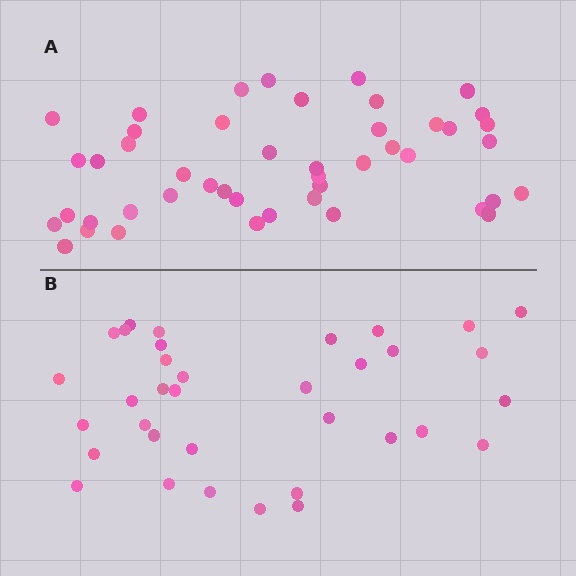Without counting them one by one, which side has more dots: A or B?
Region A (the top region) has more dots.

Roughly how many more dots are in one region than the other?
Region A has roughly 12 or so more dots than region B.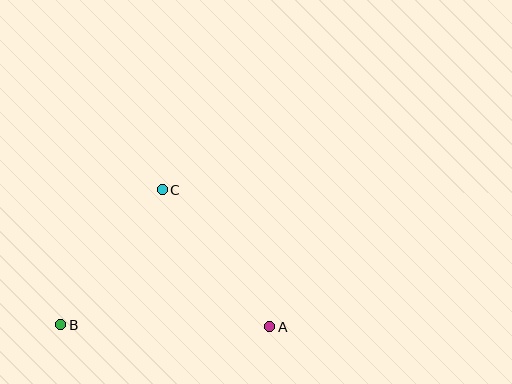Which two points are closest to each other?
Points B and C are closest to each other.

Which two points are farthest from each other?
Points A and B are farthest from each other.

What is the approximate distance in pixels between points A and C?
The distance between A and C is approximately 174 pixels.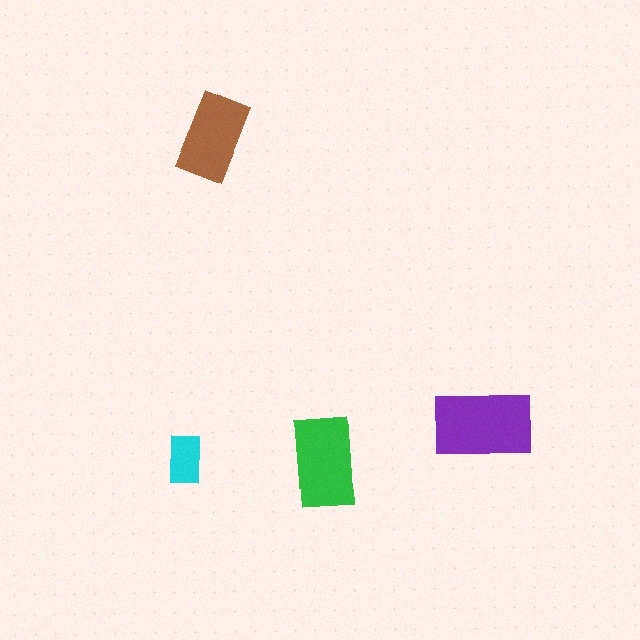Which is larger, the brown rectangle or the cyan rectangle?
The brown one.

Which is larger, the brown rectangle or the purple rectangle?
The purple one.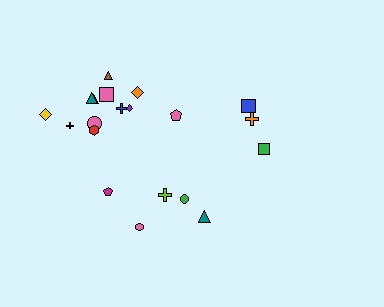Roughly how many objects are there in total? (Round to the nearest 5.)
Roughly 20 objects in total.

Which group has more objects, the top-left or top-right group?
The top-left group.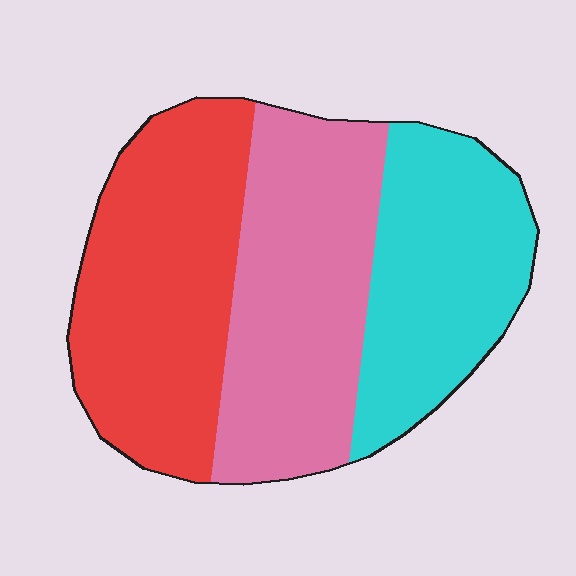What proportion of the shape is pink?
Pink covers 35% of the shape.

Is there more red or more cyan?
Red.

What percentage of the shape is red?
Red covers 36% of the shape.